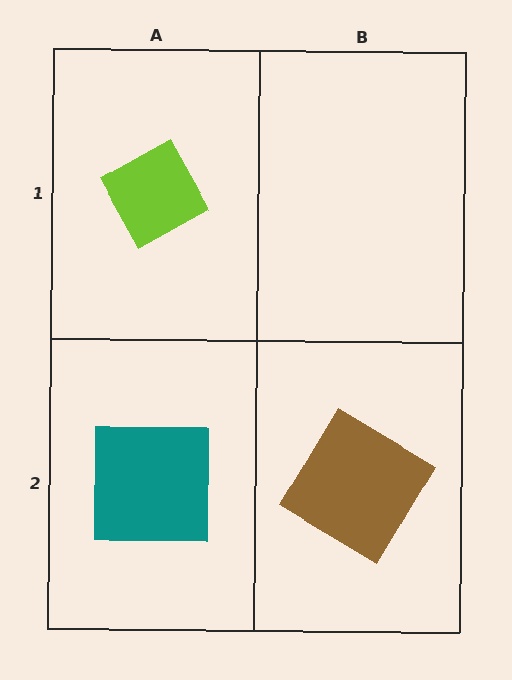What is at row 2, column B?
A brown diamond.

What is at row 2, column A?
A teal square.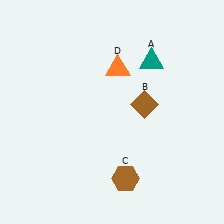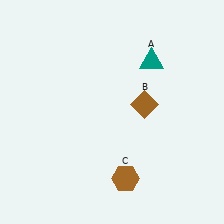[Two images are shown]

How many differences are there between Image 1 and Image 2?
There is 1 difference between the two images.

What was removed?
The orange triangle (D) was removed in Image 2.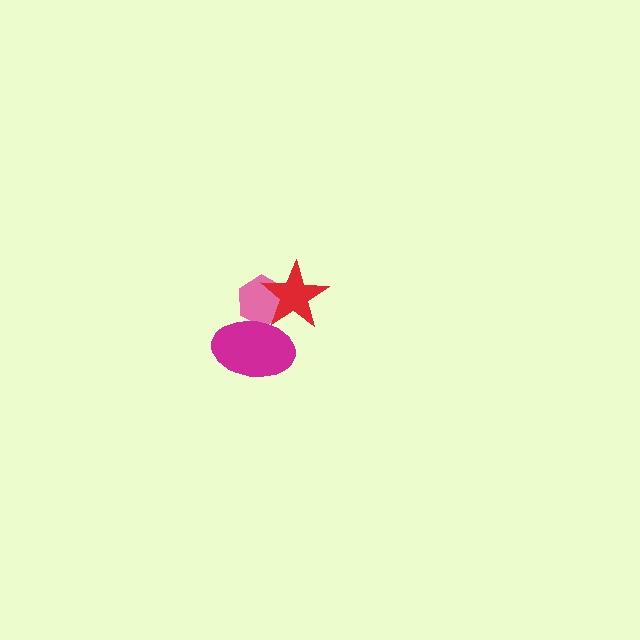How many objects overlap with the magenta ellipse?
2 objects overlap with the magenta ellipse.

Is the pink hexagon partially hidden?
Yes, it is partially covered by another shape.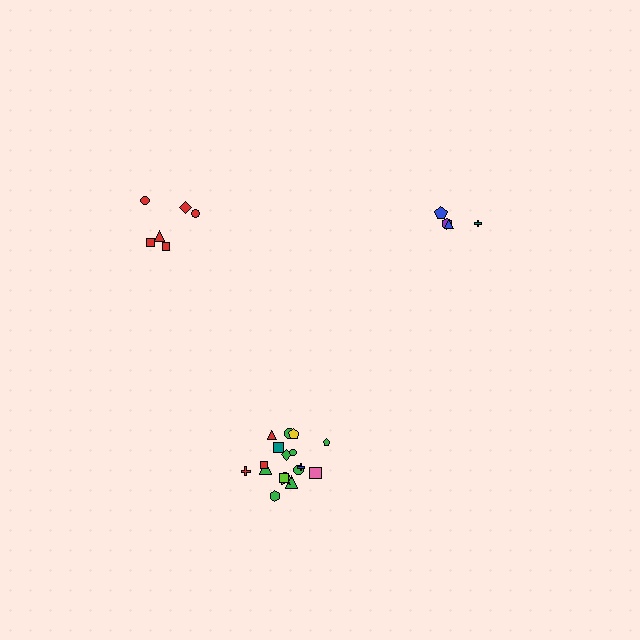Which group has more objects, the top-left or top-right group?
The top-left group.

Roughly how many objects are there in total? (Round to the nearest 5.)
Roughly 30 objects in total.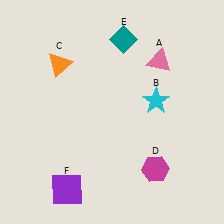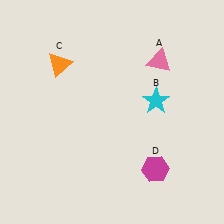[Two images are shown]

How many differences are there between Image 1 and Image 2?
There are 2 differences between the two images.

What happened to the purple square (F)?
The purple square (F) was removed in Image 2. It was in the bottom-left area of Image 1.